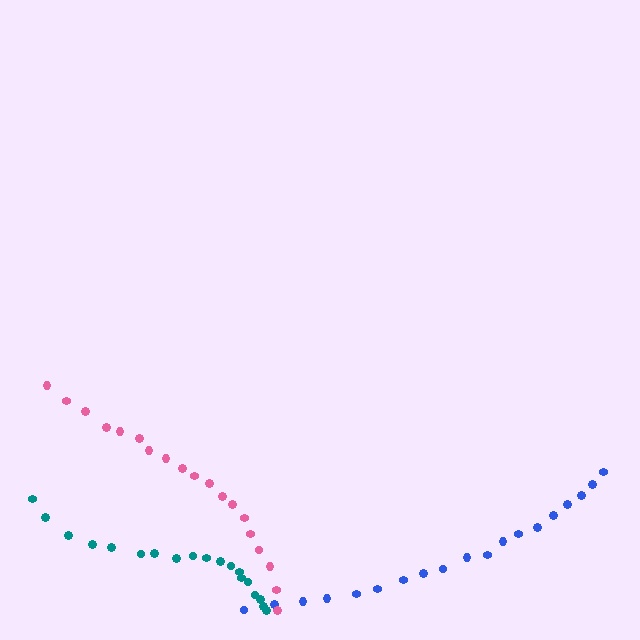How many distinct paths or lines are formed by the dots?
There are 3 distinct paths.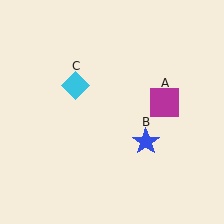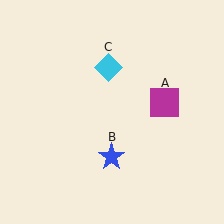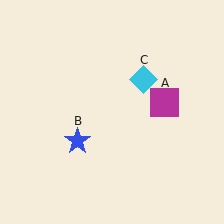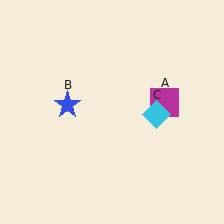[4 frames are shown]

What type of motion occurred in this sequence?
The blue star (object B), cyan diamond (object C) rotated clockwise around the center of the scene.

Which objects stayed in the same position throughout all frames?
Magenta square (object A) remained stationary.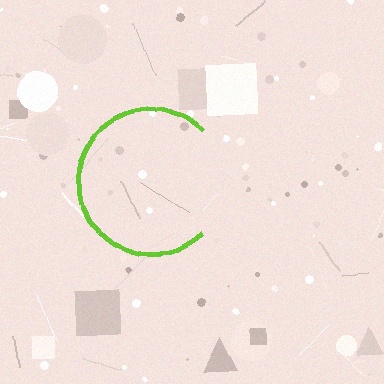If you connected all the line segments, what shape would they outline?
They would outline a circle.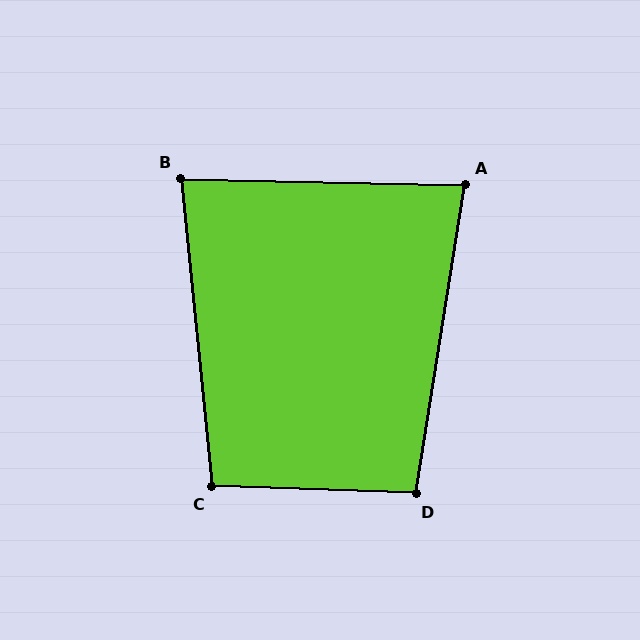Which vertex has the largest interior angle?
C, at approximately 98 degrees.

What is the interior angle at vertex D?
Approximately 97 degrees (obtuse).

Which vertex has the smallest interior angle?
A, at approximately 82 degrees.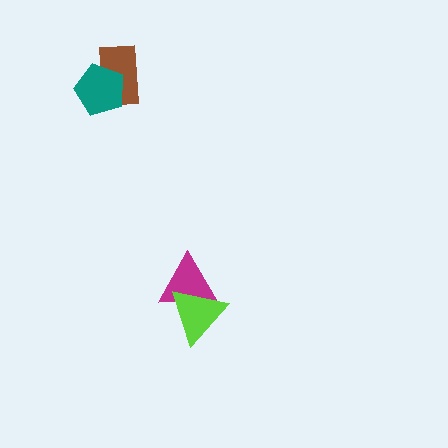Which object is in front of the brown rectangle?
The teal pentagon is in front of the brown rectangle.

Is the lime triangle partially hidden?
No, no other shape covers it.